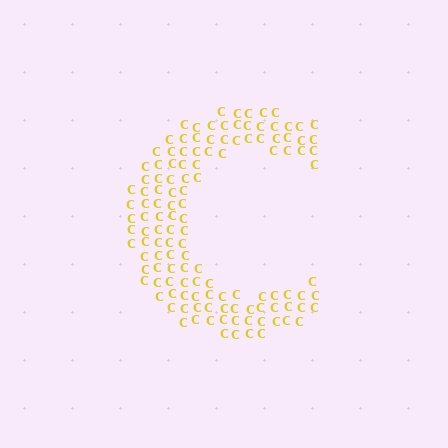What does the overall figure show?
The overall figure shows the letter C.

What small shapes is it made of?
It is made of small letter C's.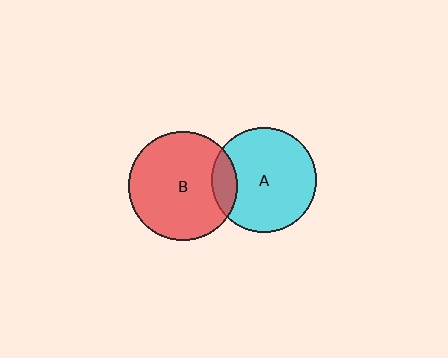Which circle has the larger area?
Circle B (red).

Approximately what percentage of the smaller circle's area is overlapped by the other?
Approximately 15%.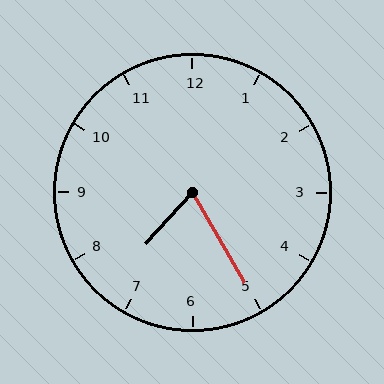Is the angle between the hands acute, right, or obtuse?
It is acute.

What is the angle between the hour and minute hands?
Approximately 72 degrees.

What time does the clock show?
7:25.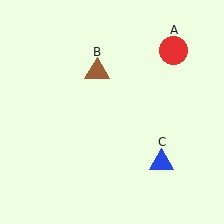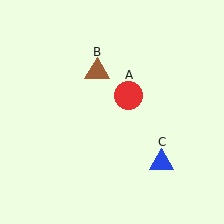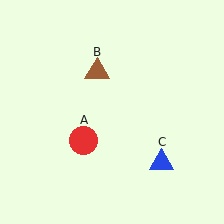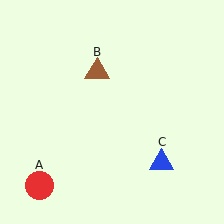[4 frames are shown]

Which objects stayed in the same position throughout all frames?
Brown triangle (object B) and blue triangle (object C) remained stationary.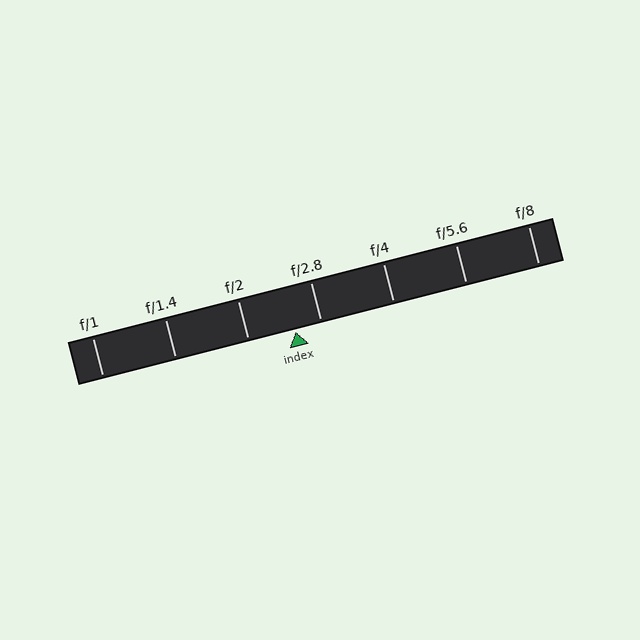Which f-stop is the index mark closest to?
The index mark is closest to f/2.8.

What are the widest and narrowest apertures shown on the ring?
The widest aperture shown is f/1 and the narrowest is f/8.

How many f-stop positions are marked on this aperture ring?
There are 7 f-stop positions marked.